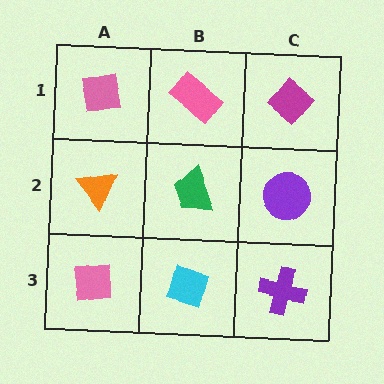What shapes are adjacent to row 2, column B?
A pink rectangle (row 1, column B), a cyan diamond (row 3, column B), an orange triangle (row 2, column A), a purple circle (row 2, column C).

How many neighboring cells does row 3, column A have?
2.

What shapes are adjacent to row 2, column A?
A pink square (row 1, column A), a pink square (row 3, column A), a green trapezoid (row 2, column B).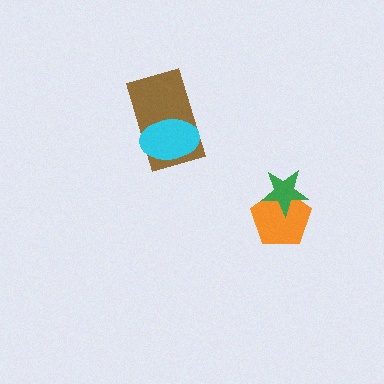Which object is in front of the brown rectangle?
The cyan ellipse is in front of the brown rectangle.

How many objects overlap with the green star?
1 object overlaps with the green star.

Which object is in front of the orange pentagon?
The green star is in front of the orange pentagon.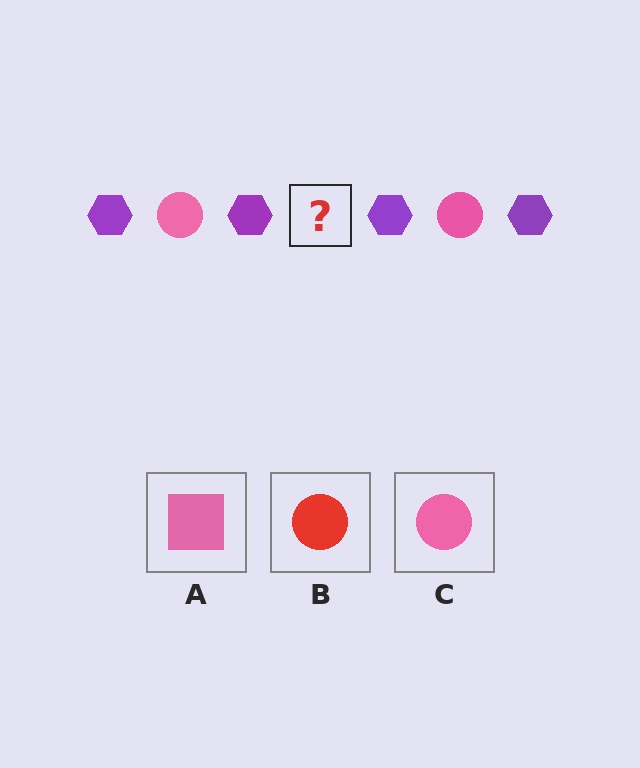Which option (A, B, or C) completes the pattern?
C.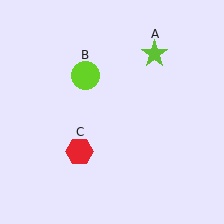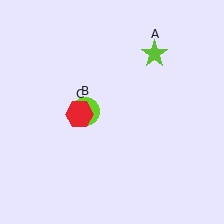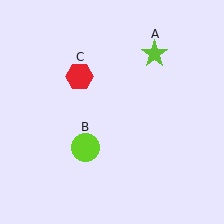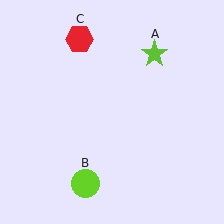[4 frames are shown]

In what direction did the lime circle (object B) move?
The lime circle (object B) moved down.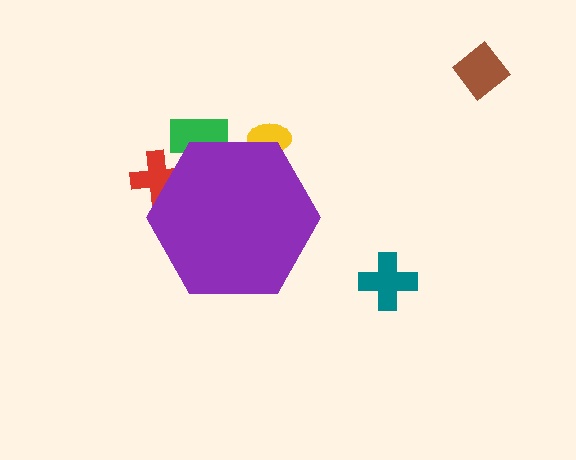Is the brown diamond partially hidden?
No, the brown diamond is fully visible.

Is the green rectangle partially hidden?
Yes, the green rectangle is partially hidden behind the purple hexagon.